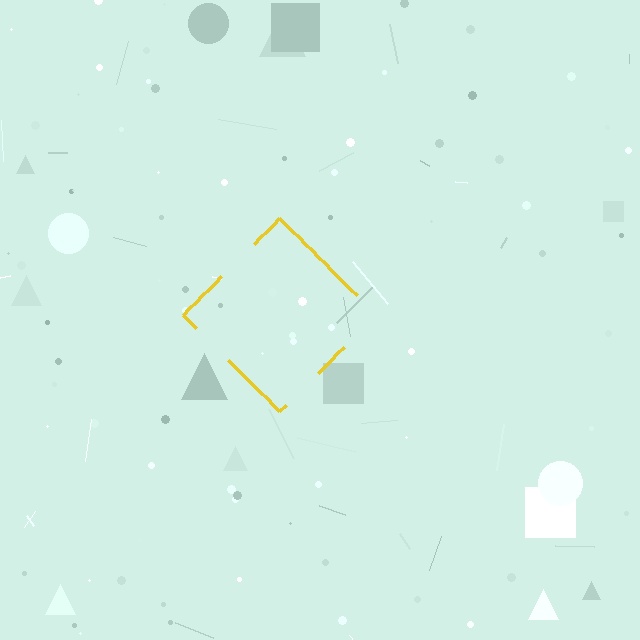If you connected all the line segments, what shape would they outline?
They would outline a diamond.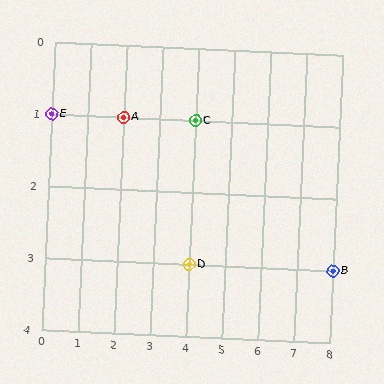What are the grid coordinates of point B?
Point B is at grid coordinates (8, 3).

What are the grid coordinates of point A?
Point A is at grid coordinates (2, 1).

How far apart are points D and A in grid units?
Points D and A are 2 columns and 2 rows apart (about 2.8 grid units diagonally).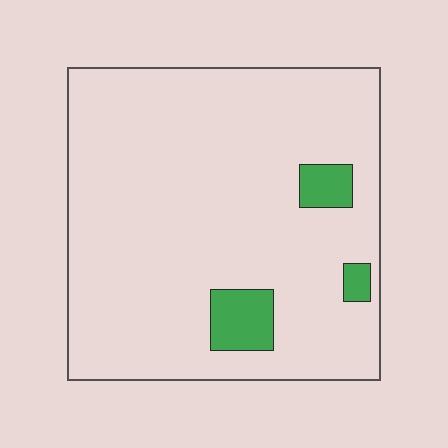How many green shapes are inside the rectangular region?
3.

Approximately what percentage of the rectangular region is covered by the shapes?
Approximately 10%.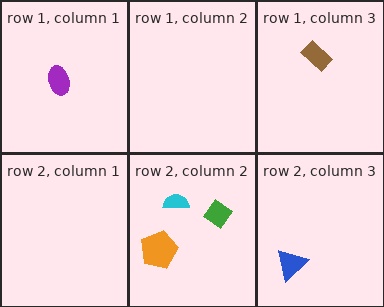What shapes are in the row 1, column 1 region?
The purple ellipse.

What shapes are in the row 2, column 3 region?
The blue triangle.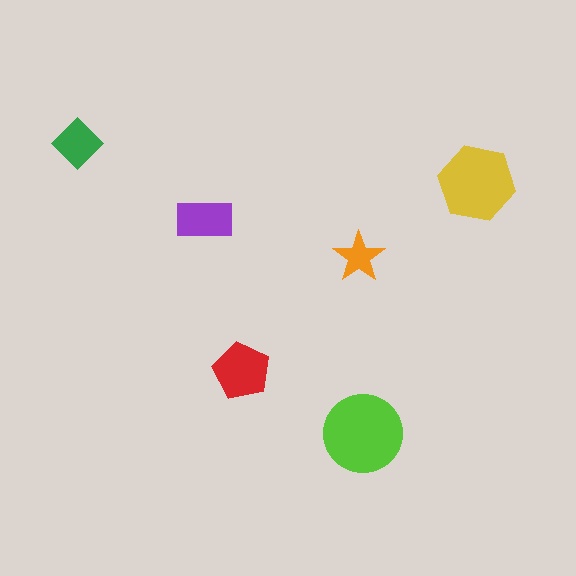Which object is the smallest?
The orange star.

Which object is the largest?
The lime circle.